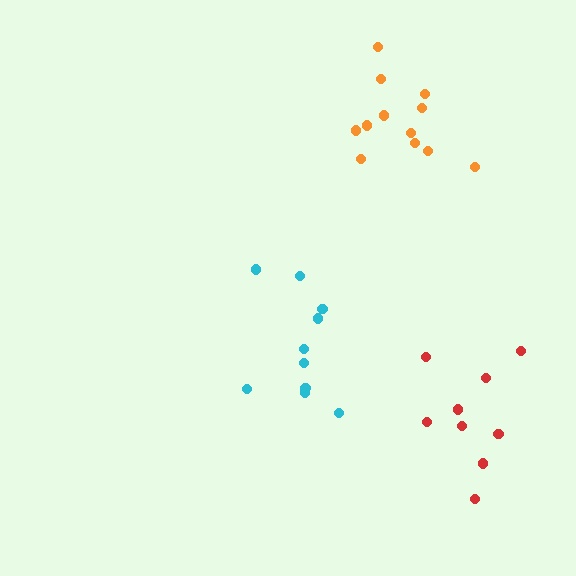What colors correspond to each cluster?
The clusters are colored: red, orange, cyan.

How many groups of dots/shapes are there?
There are 3 groups.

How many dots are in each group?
Group 1: 9 dots, Group 2: 12 dots, Group 3: 10 dots (31 total).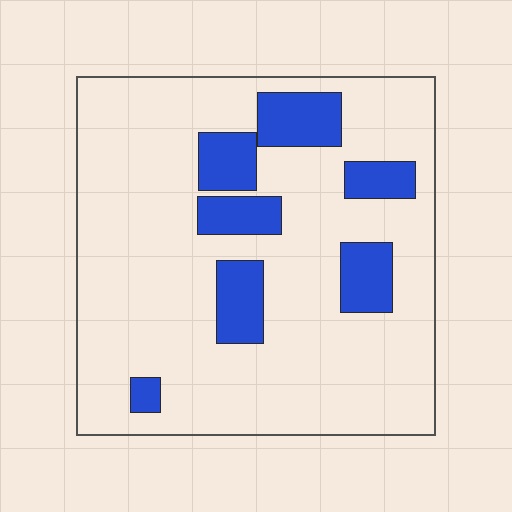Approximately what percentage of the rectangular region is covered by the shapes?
Approximately 20%.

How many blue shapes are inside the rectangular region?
7.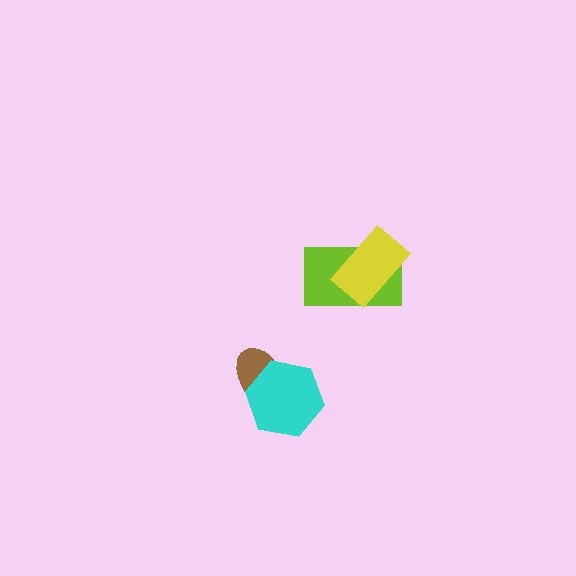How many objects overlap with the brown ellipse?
1 object overlaps with the brown ellipse.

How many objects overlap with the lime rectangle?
1 object overlaps with the lime rectangle.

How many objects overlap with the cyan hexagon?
1 object overlaps with the cyan hexagon.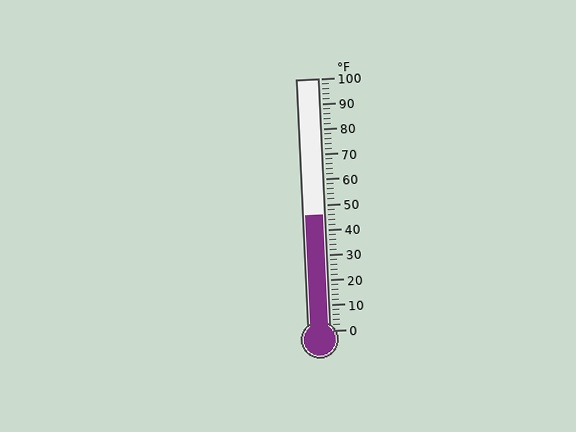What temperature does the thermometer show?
The thermometer shows approximately 46°F.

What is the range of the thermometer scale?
The thermometer scale ranges from 0°F to 100°F.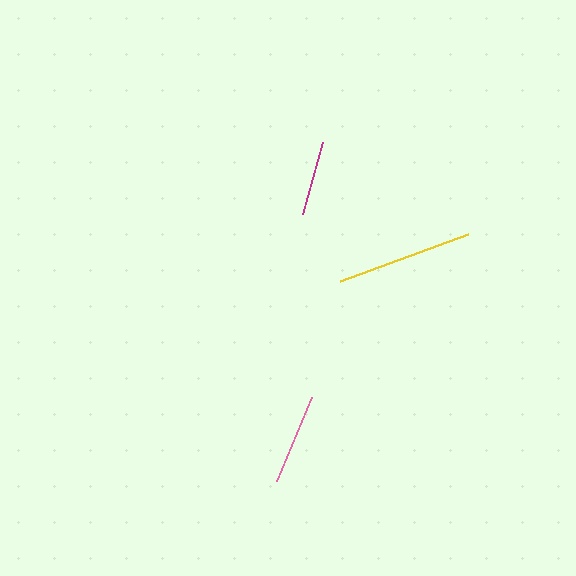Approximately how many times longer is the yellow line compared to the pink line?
The yellow line is approximately 1.5 times the length of the pink line.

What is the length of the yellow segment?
The yellow segment is approximately 136 pixels long.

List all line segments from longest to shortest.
From longest to shortest: yellow, pink, magenta.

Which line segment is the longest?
The yellow line is the longest at approximately 136 pixels.